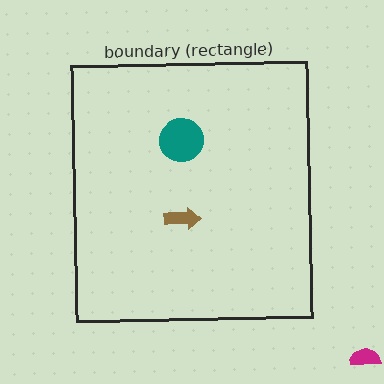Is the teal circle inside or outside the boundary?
Inside.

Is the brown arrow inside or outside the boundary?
Inside.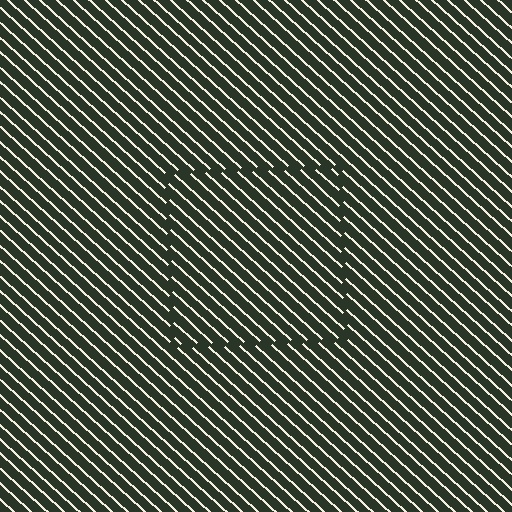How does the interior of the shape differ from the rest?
The interior of the shape contains the same grating, shifted by half a period — the contour is defined by the phase discontinuity where line-ends from the inner and outer gratings abut.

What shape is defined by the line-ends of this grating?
An illusory square. The interior of the shape contains the same grating, shifted by half a period — the contour is defined by the phase discontinuity where line-ends from the inner and outer gratings abut.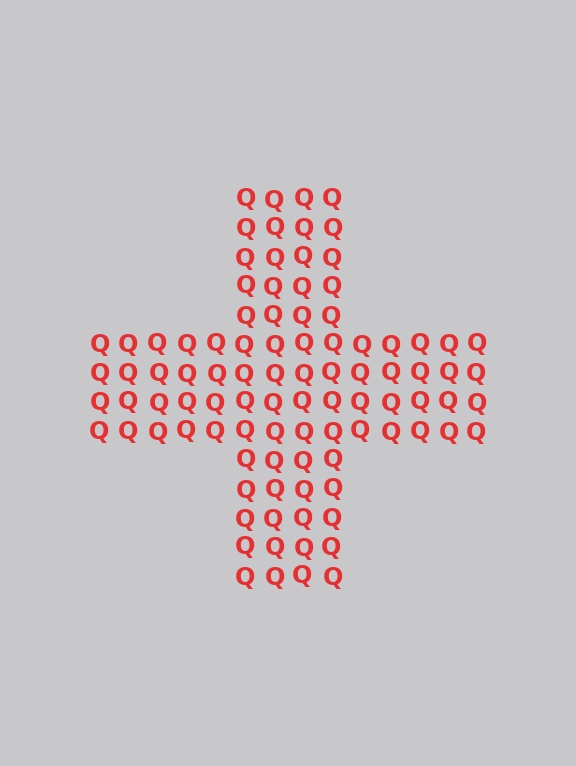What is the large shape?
The large shape is a cross.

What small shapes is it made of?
It is made of small letter Q's.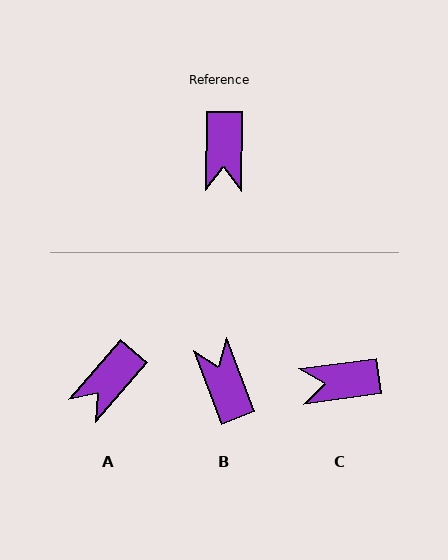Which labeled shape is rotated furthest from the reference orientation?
B, about 159 degrees away.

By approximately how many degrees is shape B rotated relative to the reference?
Approximately 159 degrees clockwise.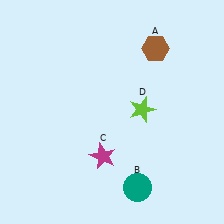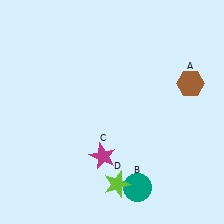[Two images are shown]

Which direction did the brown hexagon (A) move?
The brown hexagon (A) moved down.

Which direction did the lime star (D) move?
The lime star (D) moved down.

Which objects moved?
The objects that moved are: the brown hexagon (A), the lime star (D).